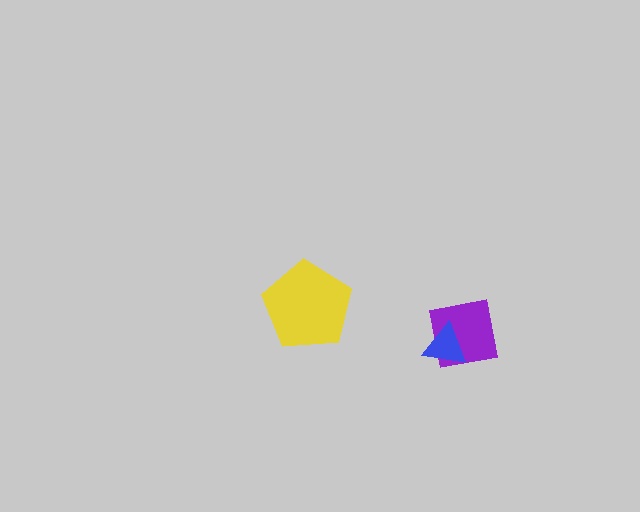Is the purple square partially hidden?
Yes, it is partially covered by another shape.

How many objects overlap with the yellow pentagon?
0 objects overlap with the yellow pentagon.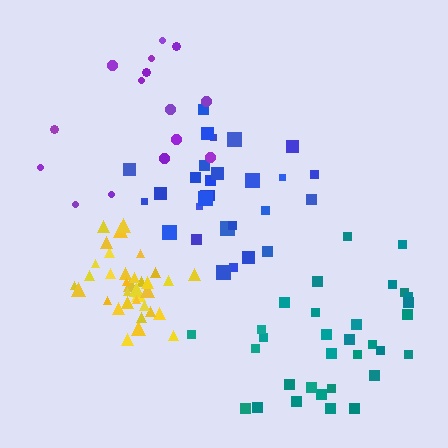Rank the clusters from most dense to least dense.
yellow, blue, teal, purple.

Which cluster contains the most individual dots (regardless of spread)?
Yellow (35).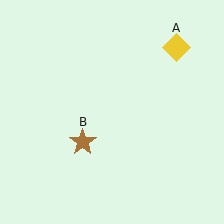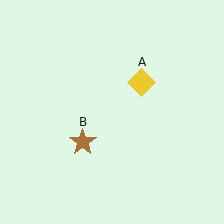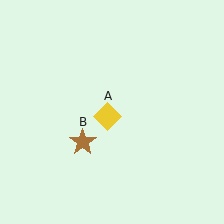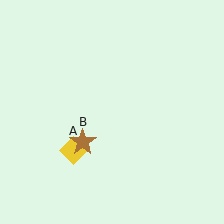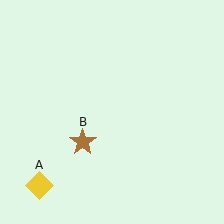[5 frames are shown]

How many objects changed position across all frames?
1 object changed position: yellow diamond (object A).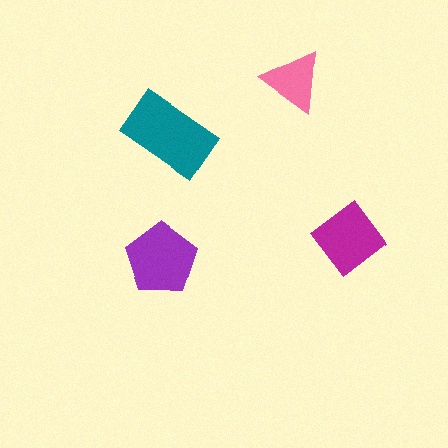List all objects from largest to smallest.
The teal rectangle, the purple pentagon, the magenta diamond, the pink triangle.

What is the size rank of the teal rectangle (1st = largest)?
1st.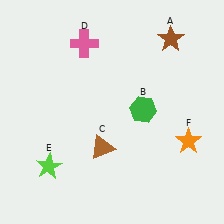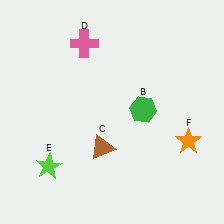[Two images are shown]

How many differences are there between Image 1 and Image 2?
There is 1 difference between the two images.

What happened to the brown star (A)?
The brown star (A) was removed in Image 2. It was in the top-right area of Image 1.